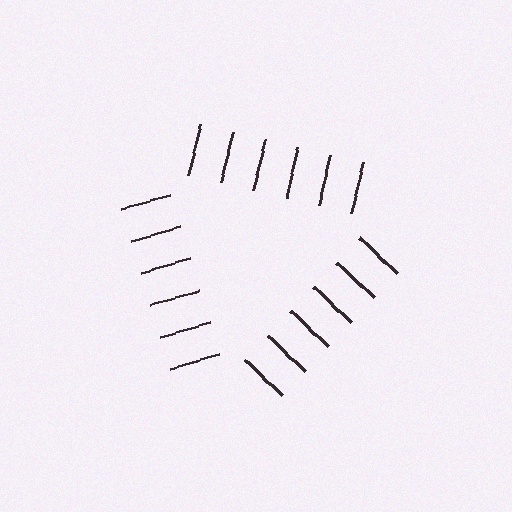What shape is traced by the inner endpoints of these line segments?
An illusory triangle — the line segments terminate on its edges but no continuous stroke is drawn.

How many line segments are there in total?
18 — 6 along each of the 3 edges.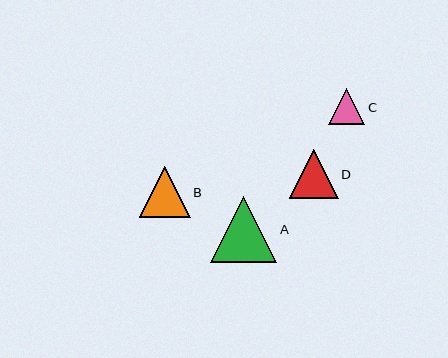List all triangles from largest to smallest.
From largest to smallest: A, B, D, C.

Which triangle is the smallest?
Triangle C is the smallest with a size of approximately 36 pixels.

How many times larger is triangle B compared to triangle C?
Triangle B is approximately 1.4 times the size of triangle C.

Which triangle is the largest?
Triangle A is the largest with a size of approximately 66 pixels.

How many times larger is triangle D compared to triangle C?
Triangle D is approximately 1.4 times the size of triangle C.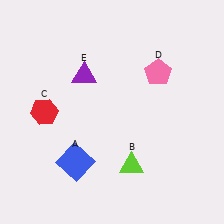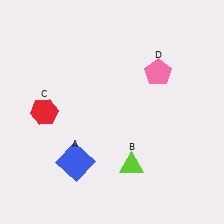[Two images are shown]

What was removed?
The purple triangle (E) was removed in Image 2.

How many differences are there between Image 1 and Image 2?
There is 1 difference between the two images.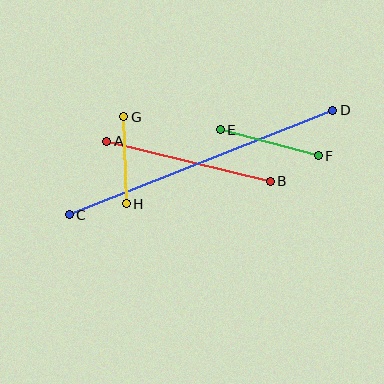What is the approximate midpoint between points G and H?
The midpoint is at approximately (125, 160) pixels.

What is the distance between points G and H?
The distance is approximately 87 pixels.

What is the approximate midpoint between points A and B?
The midpoint is at approximately (189, 161) pixels.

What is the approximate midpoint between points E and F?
The midpoint is at approximately (269, 143) pixels.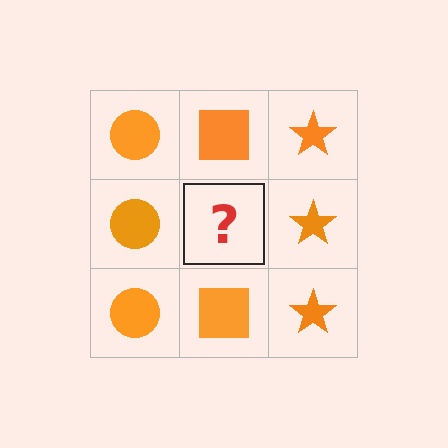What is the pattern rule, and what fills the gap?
The rule is that each column has a consistent shape. The gap should be filled with an orange square.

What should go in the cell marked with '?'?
The missing cell should contain an orange square.